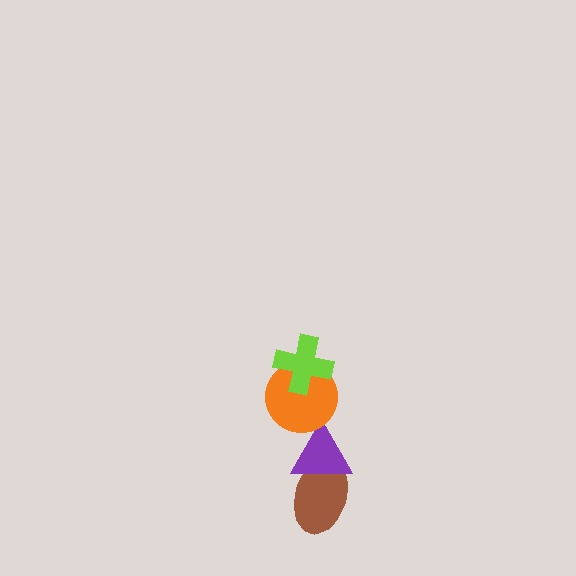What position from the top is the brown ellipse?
The brown ellipse is 4th from the top.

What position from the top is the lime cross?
The lime cross is 1st from the top.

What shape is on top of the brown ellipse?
The purple triangle is on top of the brown ellipse.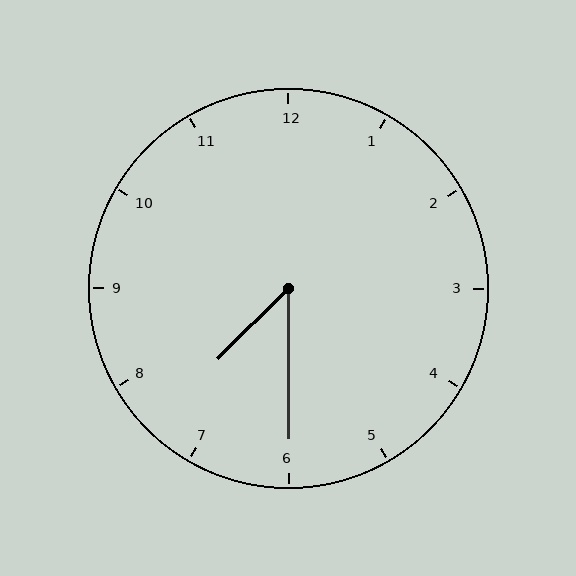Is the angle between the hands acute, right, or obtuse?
It is acute.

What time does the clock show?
7:30.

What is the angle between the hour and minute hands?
Approximately 45 degrees.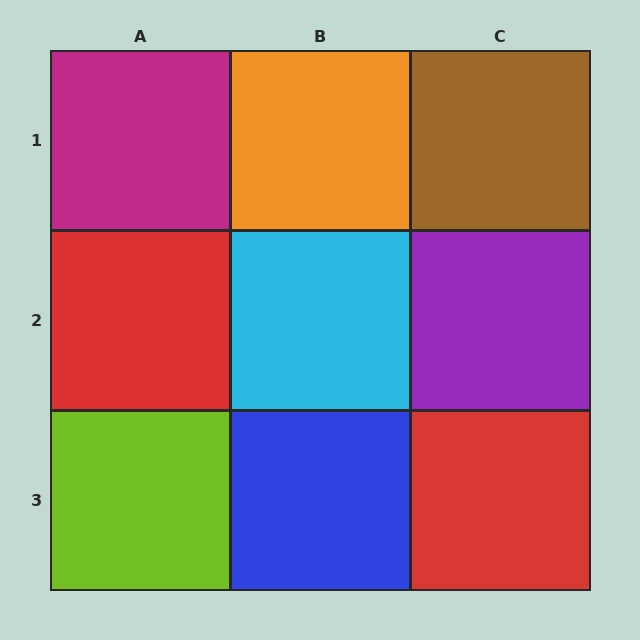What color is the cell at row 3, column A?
Lime.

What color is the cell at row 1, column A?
Magenta.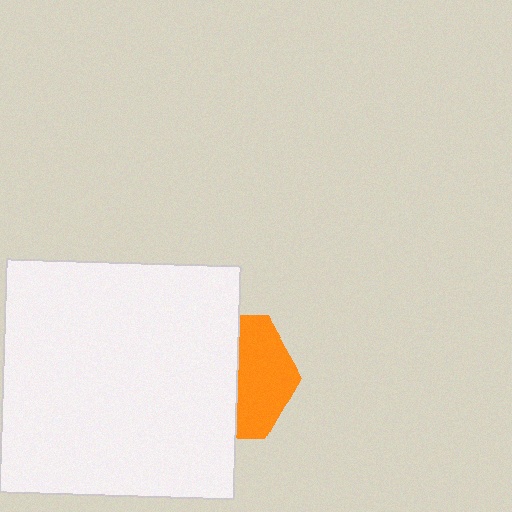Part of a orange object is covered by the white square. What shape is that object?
It is a hexagon.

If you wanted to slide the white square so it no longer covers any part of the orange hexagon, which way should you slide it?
Slide it left — that is the most direct way to separate the two shapes.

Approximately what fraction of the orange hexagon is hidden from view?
Roughly 56% of the orange hexagon is hidden behind the white square.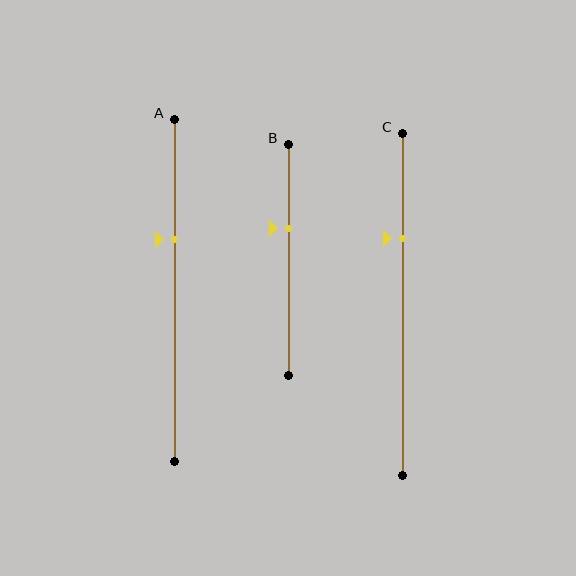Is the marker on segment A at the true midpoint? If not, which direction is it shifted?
No, the marker on segment A is shifted upward by about 15% of the segment length.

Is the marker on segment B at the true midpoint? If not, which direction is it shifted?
No, the marker on segment B is shifted upward by about 14% of the segment length.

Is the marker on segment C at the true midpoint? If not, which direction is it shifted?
No, the marker on segment C is shifted upward by about 19% of the segment length.